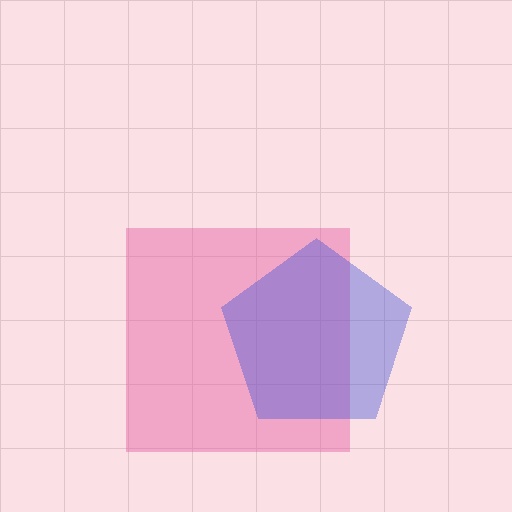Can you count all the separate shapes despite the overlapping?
Yes, there are 2 separate shapes.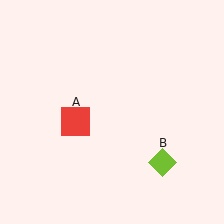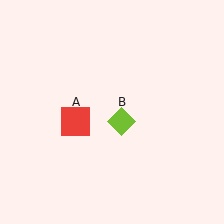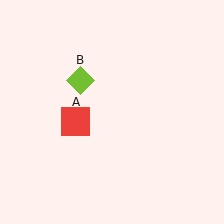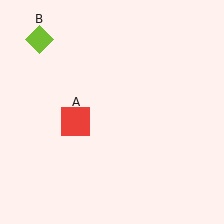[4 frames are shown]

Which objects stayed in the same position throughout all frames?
Red square (object A) remained stationary.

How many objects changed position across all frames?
1 object changed position: lime diamond (object B).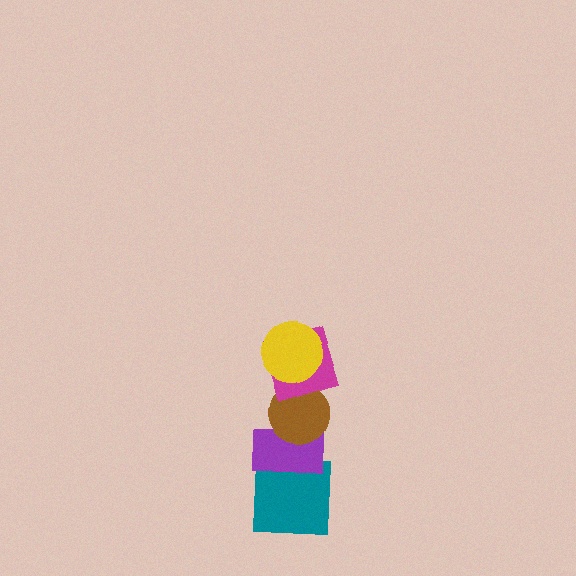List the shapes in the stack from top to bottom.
From top to bottom: the yellow circle, the magenta square, the brown circle, the purple rectangle, the teal square.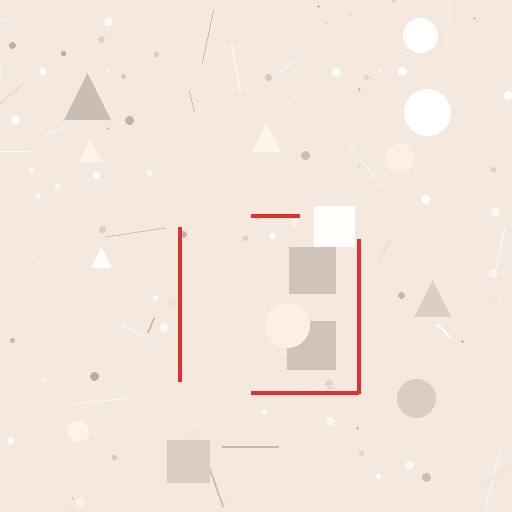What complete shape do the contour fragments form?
The contour fragments form a square.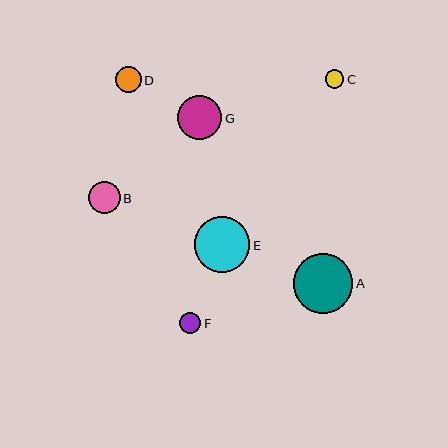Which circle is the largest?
Circle A is the largest with a size of approximately 60 pixels.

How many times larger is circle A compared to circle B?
Circle A is approximately 1.9 times the size of circle B.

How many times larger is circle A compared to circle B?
Circle A is approximately 1.9 times the size of circle B.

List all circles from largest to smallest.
From largest to smallest: A, E, G, B, D, F, C.